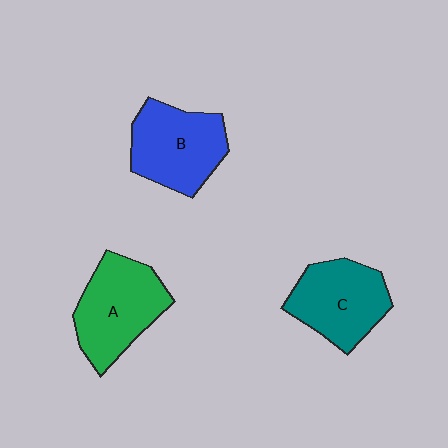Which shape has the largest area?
Shape A (green).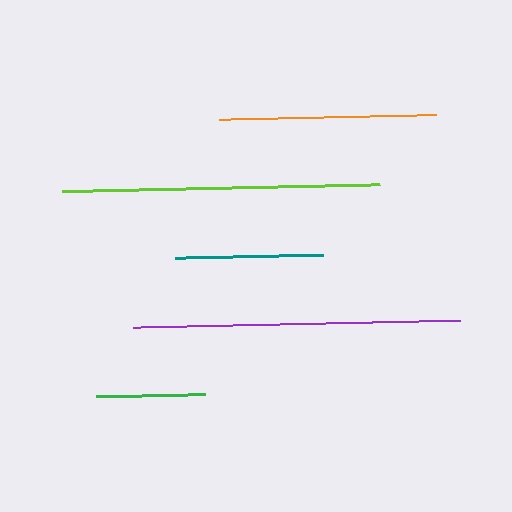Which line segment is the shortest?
The green line is the shortest at approximately 109 pixels.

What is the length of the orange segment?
The orange segment is approximately 217 pixels long.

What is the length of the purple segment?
The purple segment is approximately 328 pixels long.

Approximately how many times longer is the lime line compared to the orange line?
The lime line is approximately 1.5 times the length of the orange line.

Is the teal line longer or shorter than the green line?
The teal line is longer than the green line.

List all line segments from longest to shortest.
From longest to shortest: purple, lime, orange, teal, green.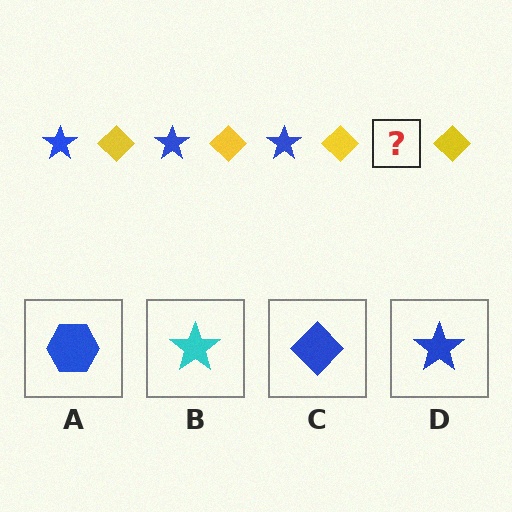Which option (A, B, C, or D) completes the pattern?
D.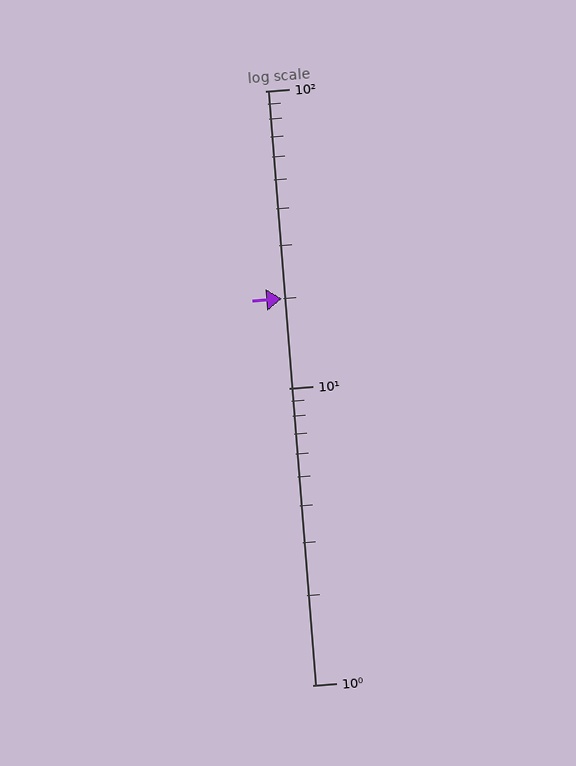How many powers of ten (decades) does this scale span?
The scale spans 2 decades, from 1 to 100.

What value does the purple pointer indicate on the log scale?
The pointer indicates approximately 20.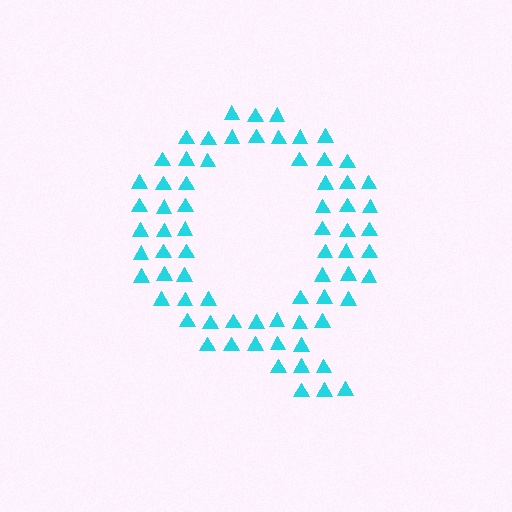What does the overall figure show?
The overall figure shows the letter Q.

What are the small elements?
The small elements are triangles.